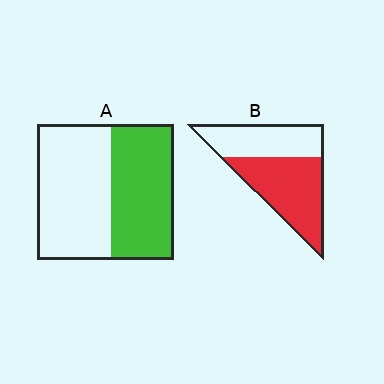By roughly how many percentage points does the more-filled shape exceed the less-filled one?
By roughly 10 percentage points (B over A).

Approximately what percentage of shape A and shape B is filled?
A is approximately 45% and B is approximately 55%.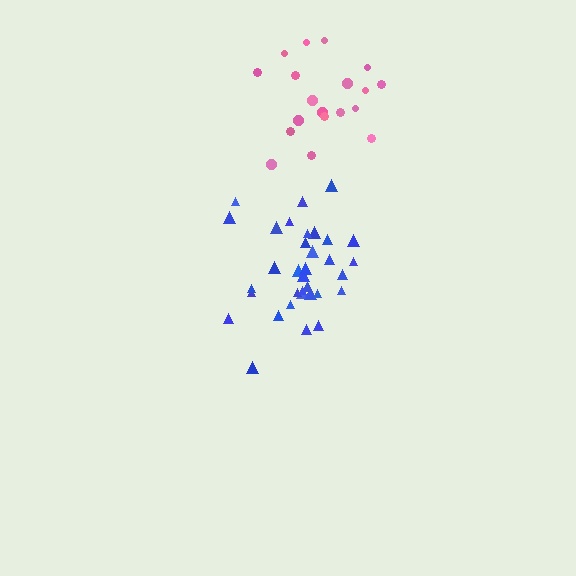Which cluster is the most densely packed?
Blue.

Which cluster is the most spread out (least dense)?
Pink.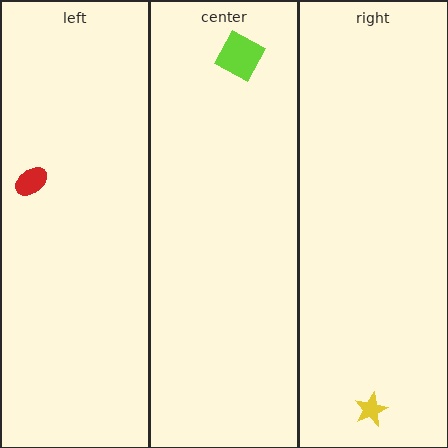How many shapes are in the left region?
1.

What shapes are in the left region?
The red ellipse.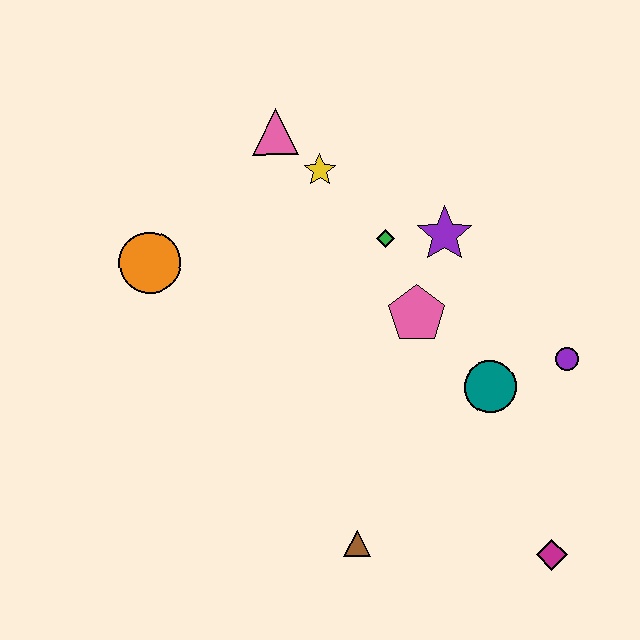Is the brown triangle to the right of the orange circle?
Yes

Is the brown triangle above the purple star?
No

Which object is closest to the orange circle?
The pink triangle is closest to the orange circle.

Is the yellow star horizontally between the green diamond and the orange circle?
Yes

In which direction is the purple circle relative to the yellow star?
The purple circle is to the right of the yellow star.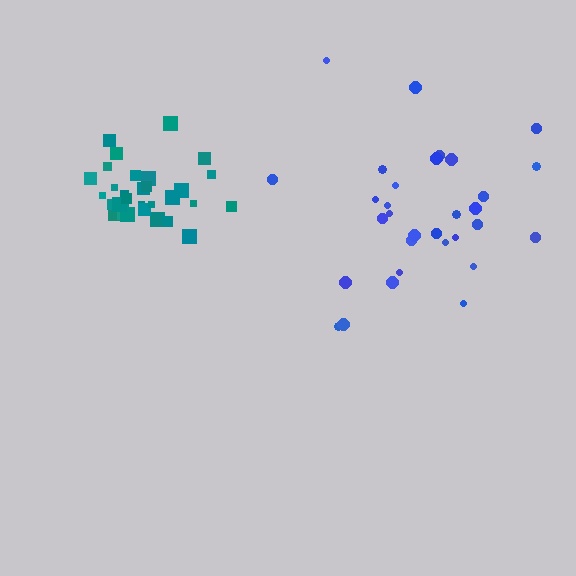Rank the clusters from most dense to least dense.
teal, blue.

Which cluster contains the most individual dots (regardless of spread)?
Teal (32).